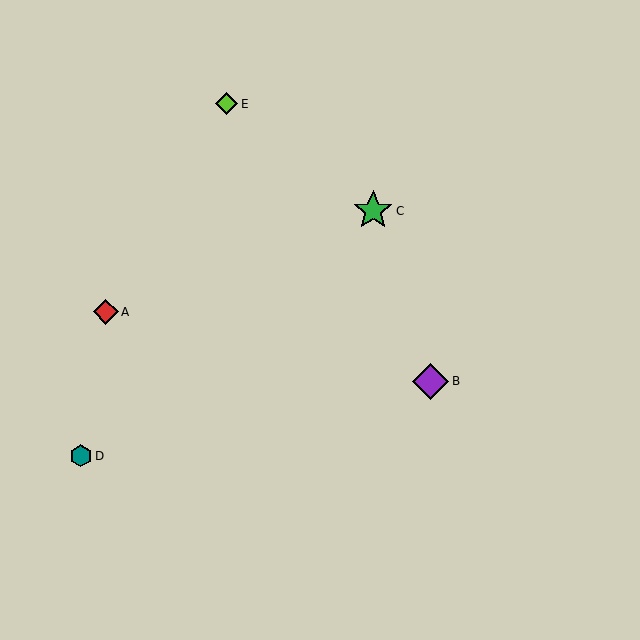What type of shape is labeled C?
Shape C is a green star.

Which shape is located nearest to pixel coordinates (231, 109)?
The lime diamond (labeled E) at (226, 104) is nearest to that location.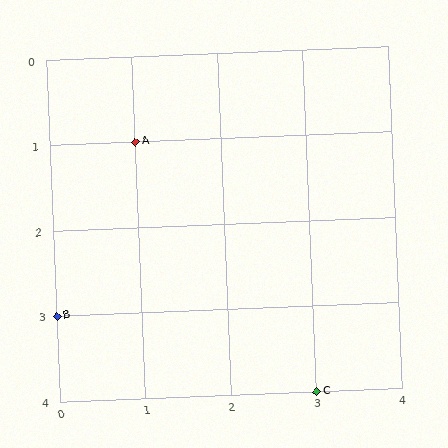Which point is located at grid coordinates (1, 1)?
Point A is at (1, 1).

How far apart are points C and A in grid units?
Points C and A are 2 columns and 3 rows apart (about 3.6 grid units diagonally).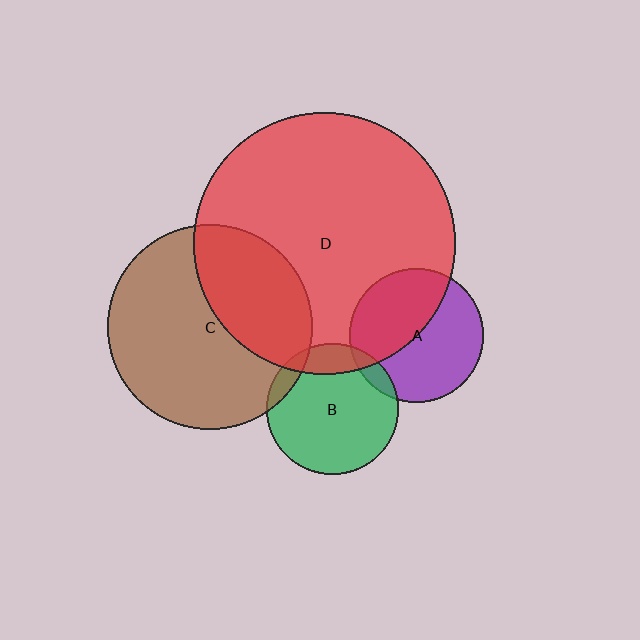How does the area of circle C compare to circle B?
Approximately 2.4 times.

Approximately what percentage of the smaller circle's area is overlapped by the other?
Approximately 10%.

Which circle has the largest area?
Circle D (red).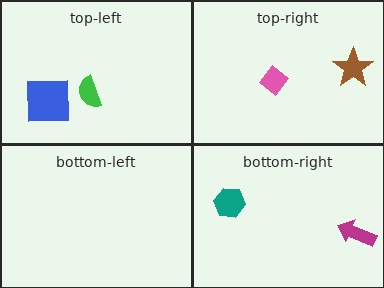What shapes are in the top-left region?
The blue square, the green semicircle.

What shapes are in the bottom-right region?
The magenta arrow, the teal hexagon.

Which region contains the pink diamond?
The top-right region.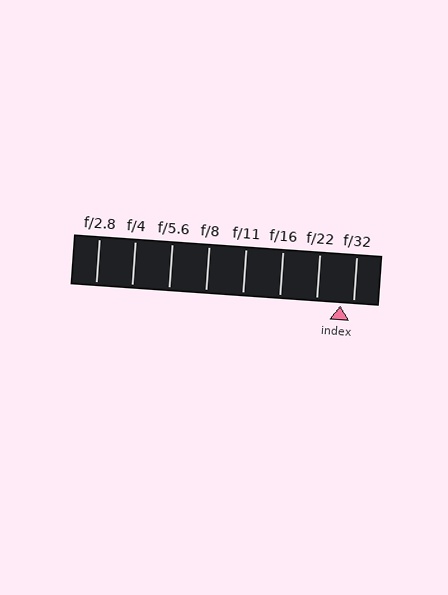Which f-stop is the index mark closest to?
The index mark is closest to f/32.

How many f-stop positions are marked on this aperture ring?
There are 8 f-stop positions marked.